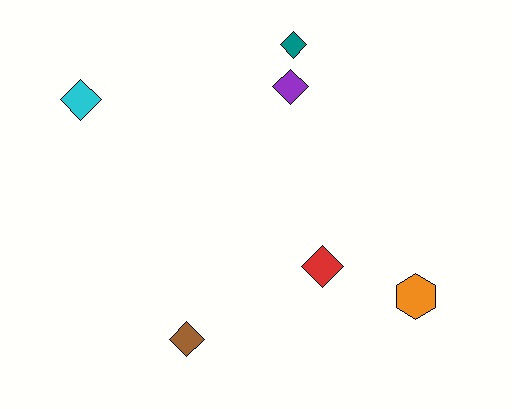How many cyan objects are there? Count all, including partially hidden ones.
There is 1 cyan object.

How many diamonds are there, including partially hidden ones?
There are 5 diamonds.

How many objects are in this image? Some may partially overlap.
There are 6 objects.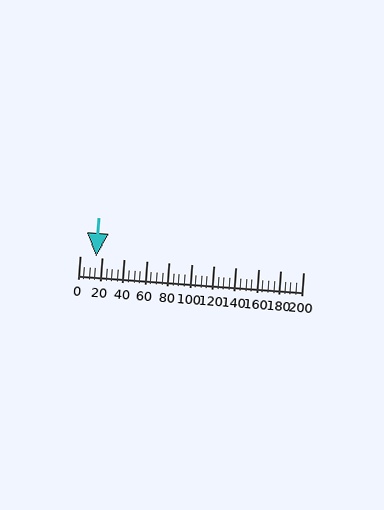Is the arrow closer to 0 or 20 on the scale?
The arrow is closer to 20.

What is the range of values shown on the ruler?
The ruler shows values from 0 to 200.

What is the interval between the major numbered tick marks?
The major tick marks are spaced 20 units apart.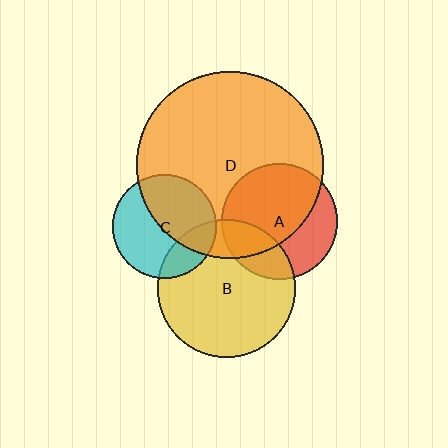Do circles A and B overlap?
Yes.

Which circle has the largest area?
Circle D (orange).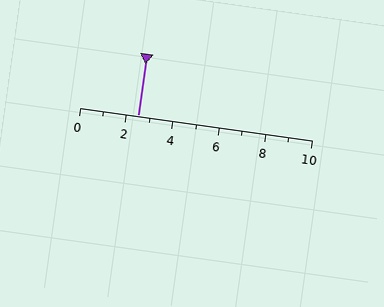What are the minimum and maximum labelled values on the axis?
The axis runs from 0 to 10.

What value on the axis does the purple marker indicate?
The marker indicates approximately 2.5.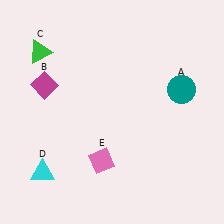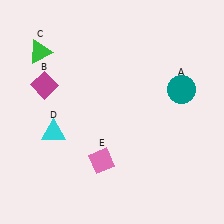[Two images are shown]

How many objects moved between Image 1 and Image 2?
1 object moved between the two images.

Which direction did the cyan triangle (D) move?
The cyan triangle (D) moved up.